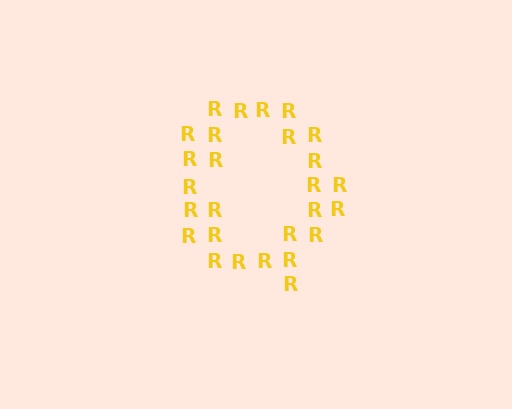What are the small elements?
The small elements are letter R's.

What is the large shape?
The large shape is the letter Q.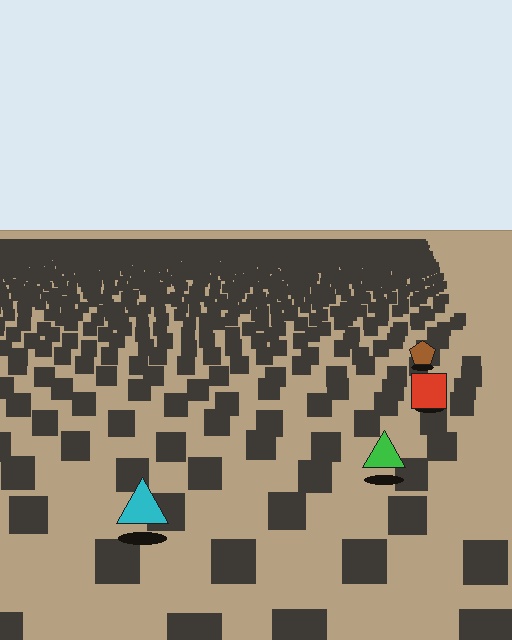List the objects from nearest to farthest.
From nearest to farthest: the cyan triangle, the green triangle, the red square, the brown pentagon.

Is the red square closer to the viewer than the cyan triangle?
No. The cyan triangle is closer — you can tell from the texture gradient: the ground texture is coarser near it.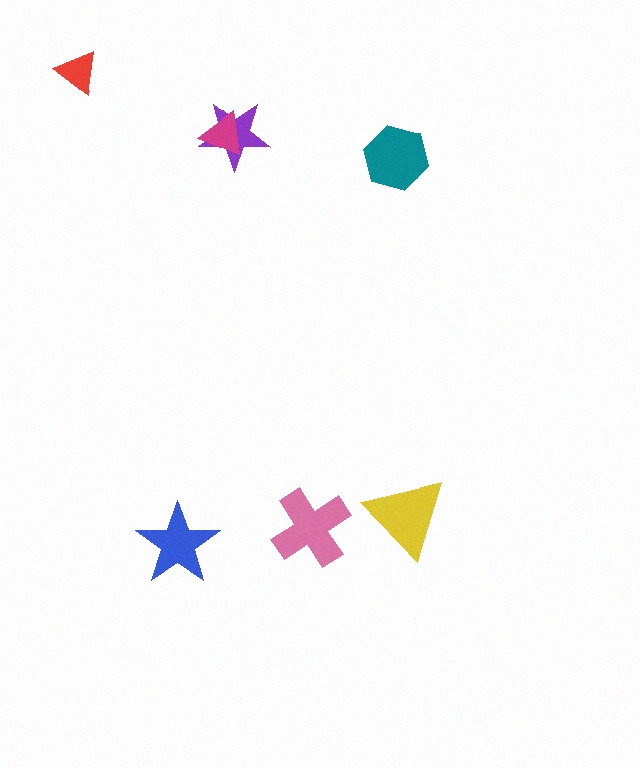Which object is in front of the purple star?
The magenta triangle is in front of the purple star.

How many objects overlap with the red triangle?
0 objects overlap with the red triangle.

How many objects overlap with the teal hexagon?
0 objects overlap with the teal hexagon.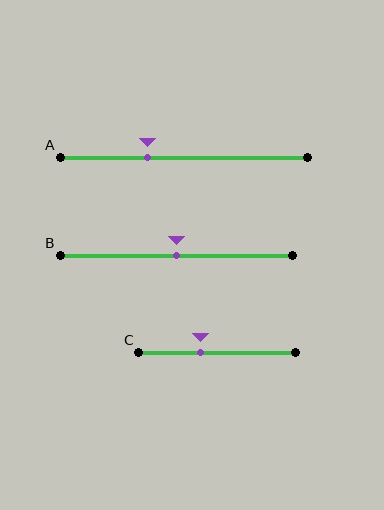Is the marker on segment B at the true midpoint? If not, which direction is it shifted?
Yes, the marker on segment B is at the true midpoint.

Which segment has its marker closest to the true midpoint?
Segment B has its marker closest to the true midpoint.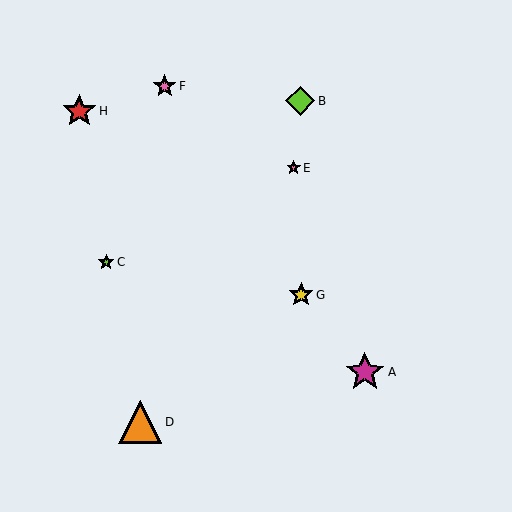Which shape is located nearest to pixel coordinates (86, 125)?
The red star (labeled H) at (79, 111) is nearest to that location.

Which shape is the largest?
The orange triangle (labeled D) is the largest.